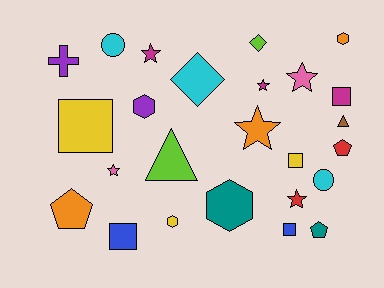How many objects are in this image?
There are 25 objects.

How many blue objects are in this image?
There are 2 blue objects.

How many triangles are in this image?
There are 2 triangles.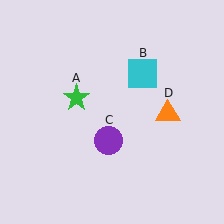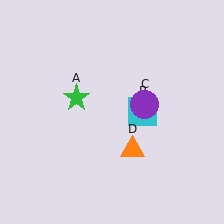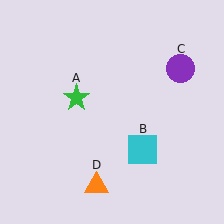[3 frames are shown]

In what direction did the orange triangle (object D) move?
The orange triangle (object D) moved down and to the left.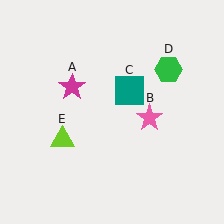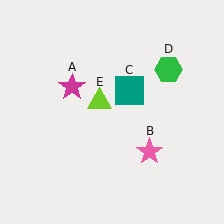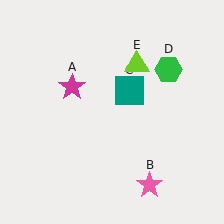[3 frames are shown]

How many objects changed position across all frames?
2 objects changed position: pink star (object B), lime triangle (object E).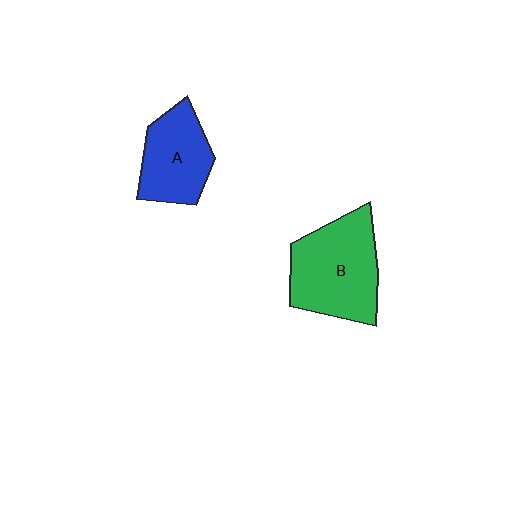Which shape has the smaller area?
Shape A (blue).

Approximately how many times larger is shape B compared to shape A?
Approximately 1.4 times.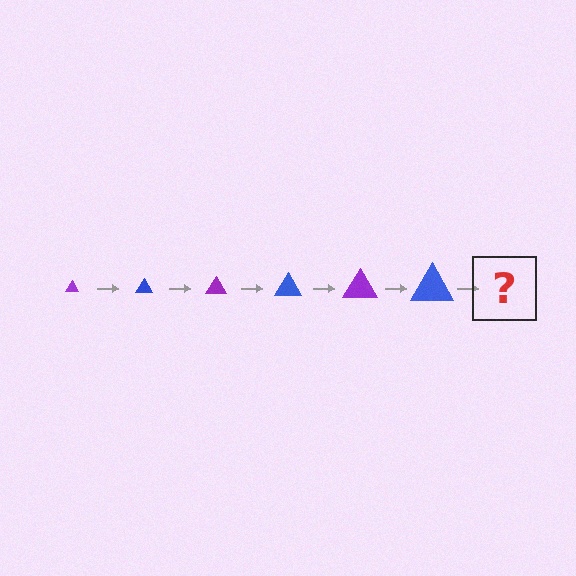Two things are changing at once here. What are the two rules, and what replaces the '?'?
The two rules are that the triangle grows larger each step and the color cycles through purple and blue. The '?' should be a purple triangle, larger than the previous one.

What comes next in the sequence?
The next element should be a purple triangle, larger than the previous one.